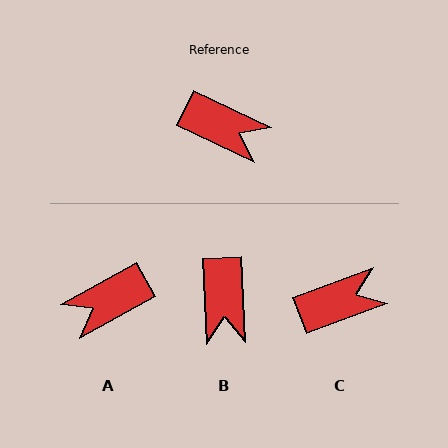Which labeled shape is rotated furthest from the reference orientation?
A, about 125 degrees away.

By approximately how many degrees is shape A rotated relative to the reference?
Approximately 125 degrees clockwise.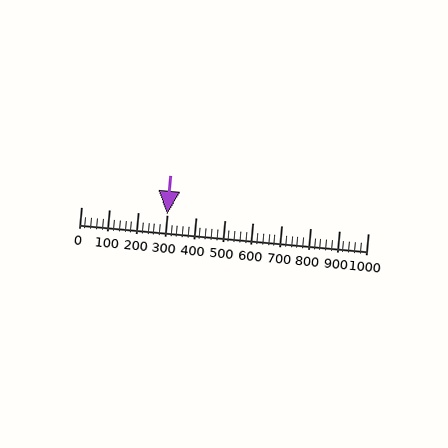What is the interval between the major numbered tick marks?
The major tick marks are spaced 100 units apart.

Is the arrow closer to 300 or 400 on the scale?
The arrow is closer to 300.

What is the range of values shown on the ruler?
The ruler shows values from 0 to 1000.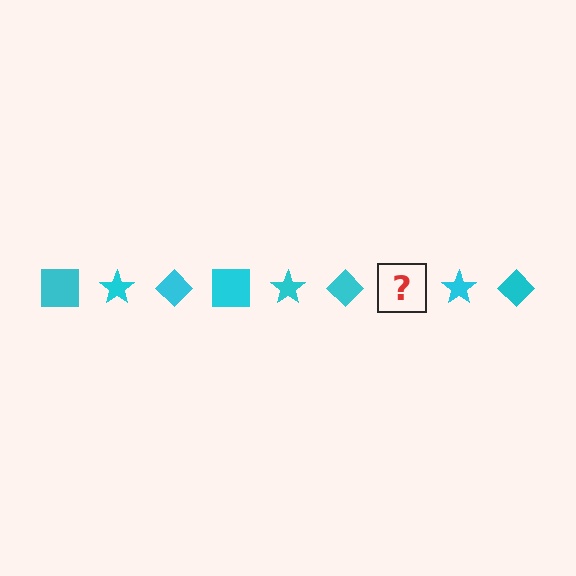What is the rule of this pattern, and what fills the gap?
The rule is that the pattern cycles through square, star, diamond shapes in cyan. The gap should be filled with a cyan square.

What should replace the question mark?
The question mark should be replaced with a cyan square.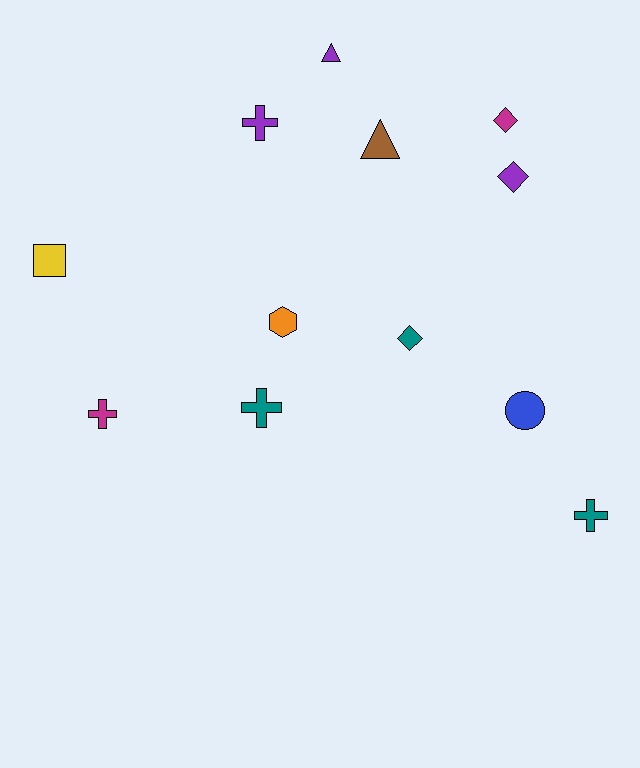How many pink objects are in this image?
There are no pink objects.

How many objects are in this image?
There are 12 objects.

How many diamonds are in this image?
There are 3 diamonds.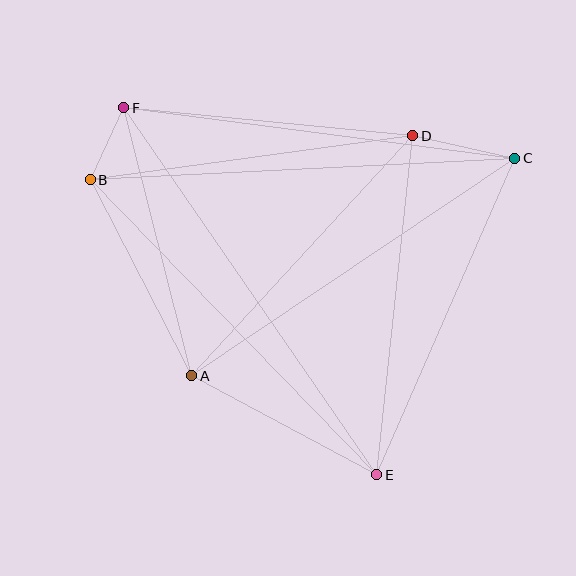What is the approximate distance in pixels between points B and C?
The distance between B and C is approximately 425 pixels.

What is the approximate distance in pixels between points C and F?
The distance between C and F is approximately 394 pixels.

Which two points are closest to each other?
Points B and F are closest to each other.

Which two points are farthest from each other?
Points E and F are farthest from each other.